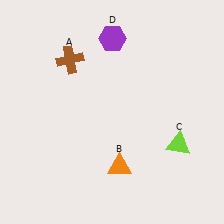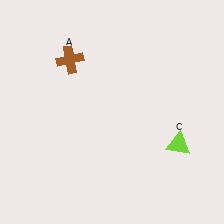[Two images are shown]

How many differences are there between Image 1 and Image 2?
There are 2 differences between the two images.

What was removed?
The purple hexagon (D), the orange triangle (B) were removed in Image 2.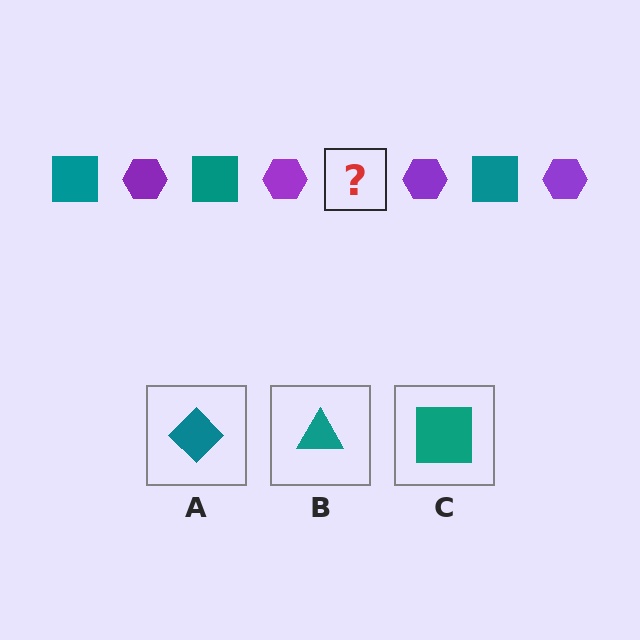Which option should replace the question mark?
Option C.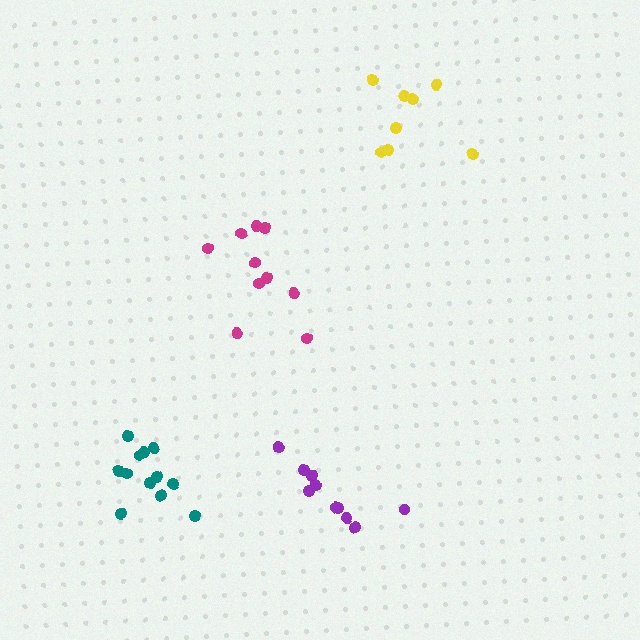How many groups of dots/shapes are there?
There are 4 groups.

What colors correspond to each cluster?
The clusters are colored: yellow, magenta, purple, teal.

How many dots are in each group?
Group 1: 8 dots, Group 2: 10 dots, Group 3: 10 dots, Group 4: 12 dots (40 total).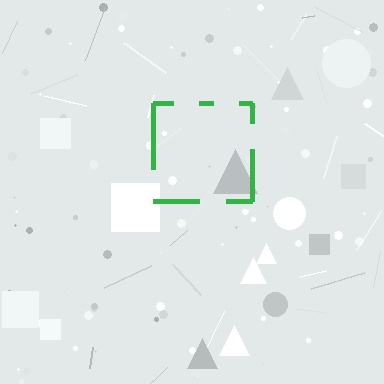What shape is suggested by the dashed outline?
The dashed outline suggests a square.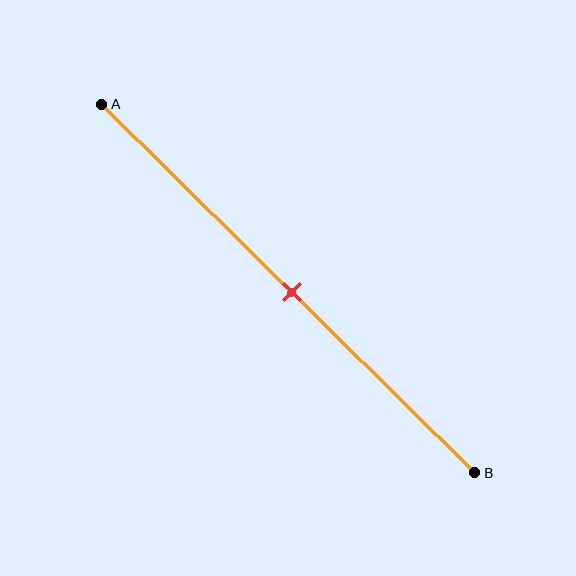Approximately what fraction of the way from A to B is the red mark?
The red mark is approximately 50% of the way from A to B.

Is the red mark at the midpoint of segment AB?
Yes, the mark is approximately at the midpoint.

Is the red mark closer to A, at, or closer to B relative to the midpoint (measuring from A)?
The red mark is approximately at the midpoint of segment AB.